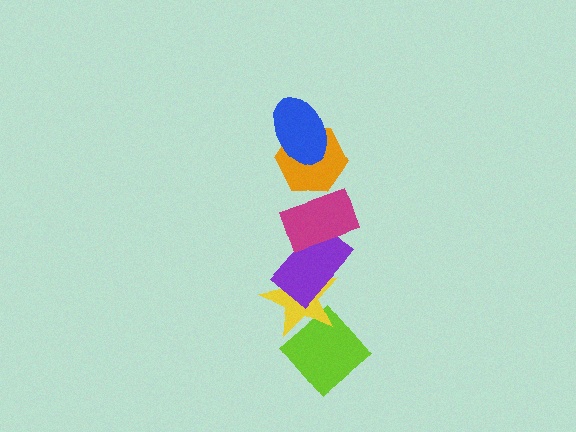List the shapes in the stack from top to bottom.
From top to bottom: the blue ellipse, the orange hexagon, the magenta rectangle, the purple rectangle, the yellow star, the lime diamond.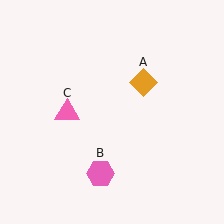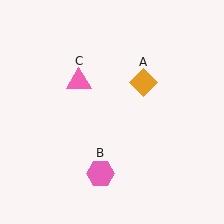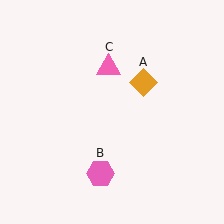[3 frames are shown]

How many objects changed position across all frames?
1 object changed position: pink triangle (object C).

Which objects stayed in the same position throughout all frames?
Orange diamond (object A) and pink hexagon (object B) remained stationary.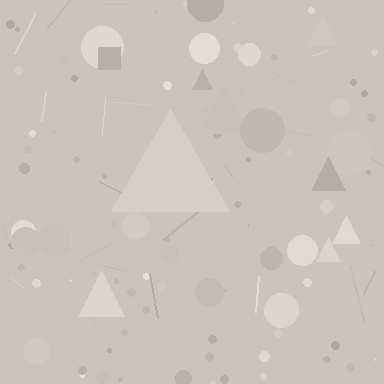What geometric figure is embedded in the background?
A triangle is embedded in the background.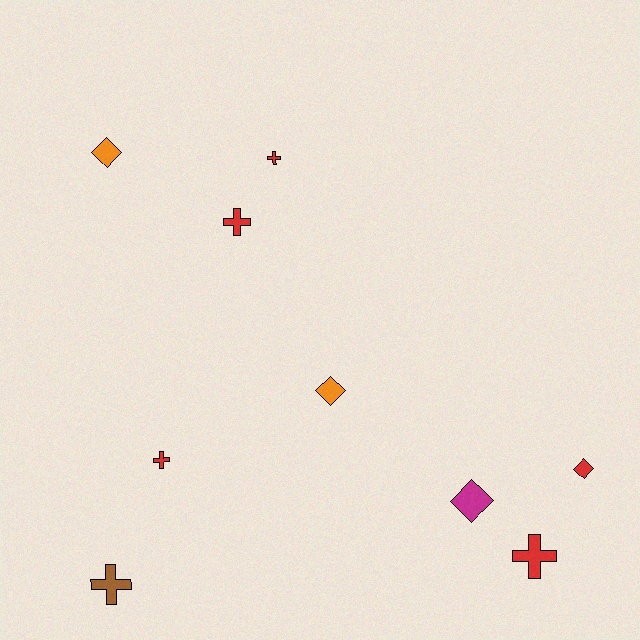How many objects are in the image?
There are 9 objects.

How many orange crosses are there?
There are no orange crosses.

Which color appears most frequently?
Red, with 5 objects.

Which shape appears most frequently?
Cross, with 5 objects.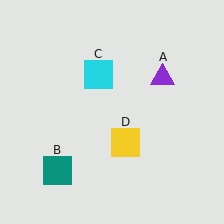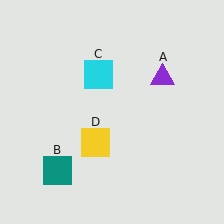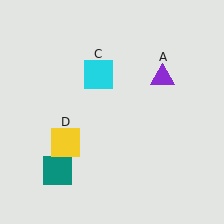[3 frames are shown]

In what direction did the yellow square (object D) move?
The yellow square (object D) moved left.